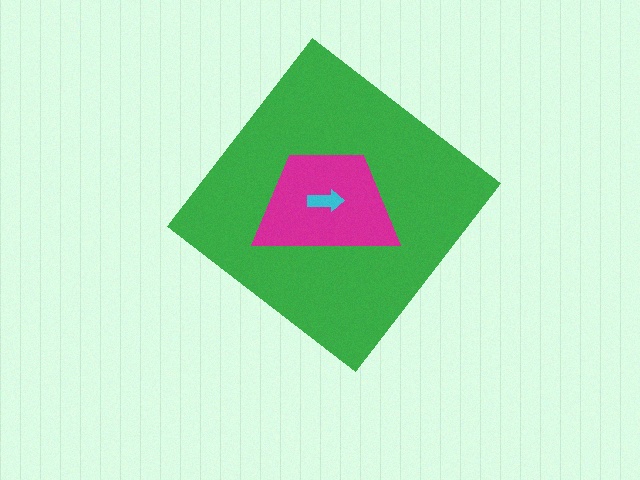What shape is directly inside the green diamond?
The magenta trapezoid.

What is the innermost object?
The cyan arrow.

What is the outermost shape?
The green diamond.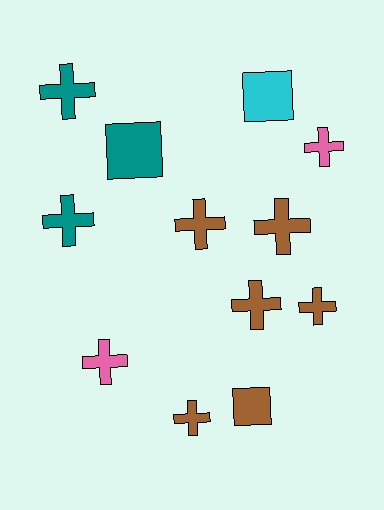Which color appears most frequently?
Brown, with 6 objects.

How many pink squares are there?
There are no pink squares.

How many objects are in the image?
There are 12 objects.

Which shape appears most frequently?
Cross, with 9 objects.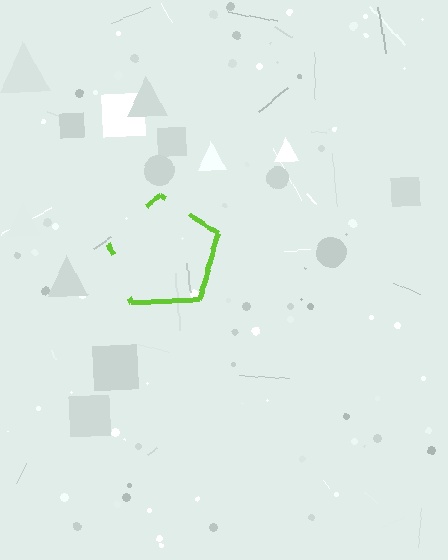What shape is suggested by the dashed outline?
The dashed outline suggests a pentagon.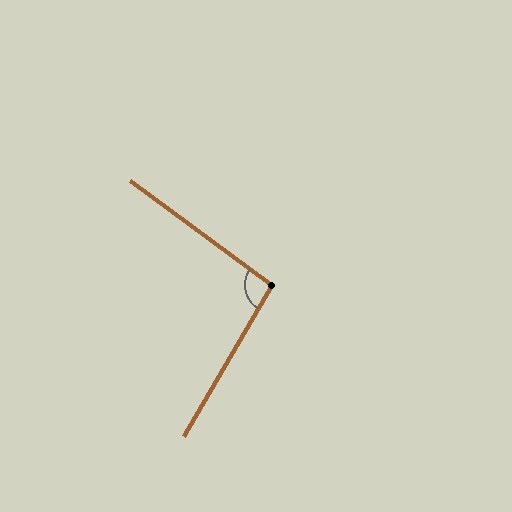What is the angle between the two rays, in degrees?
Approximately 96 degrees.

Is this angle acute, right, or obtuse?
It is obtuse.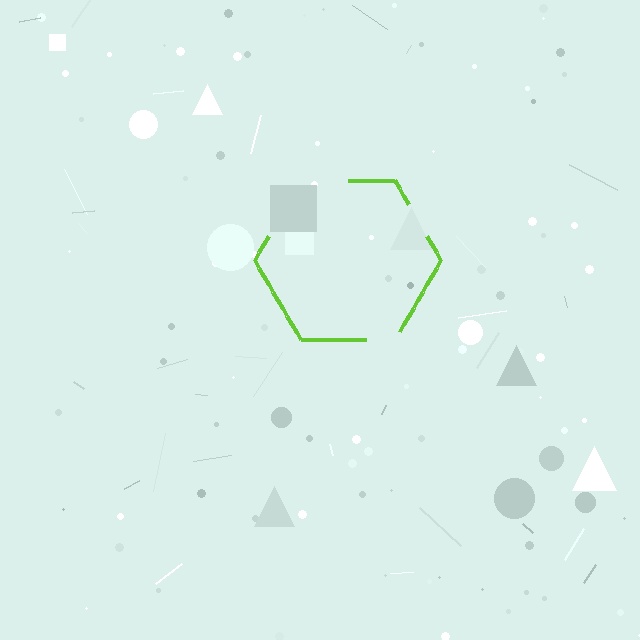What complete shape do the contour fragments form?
The contour fragments form a hexagon.